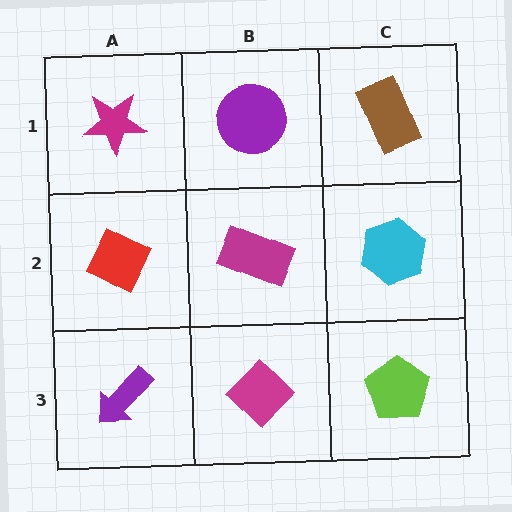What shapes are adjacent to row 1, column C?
A cyan hexagon (row 2, column C), a purple circle (row 1, column B).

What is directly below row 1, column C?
A cyan hexagon.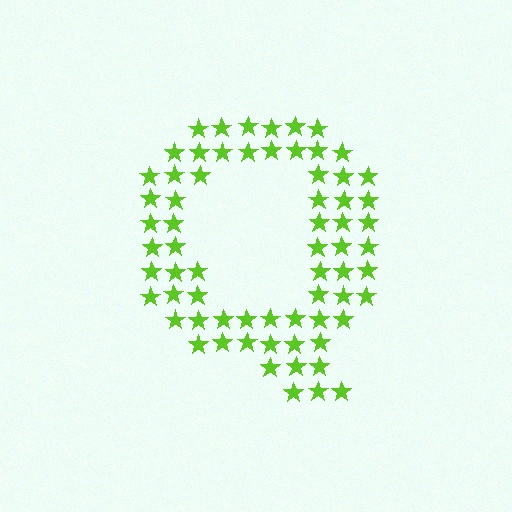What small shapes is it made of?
It is made of small stars.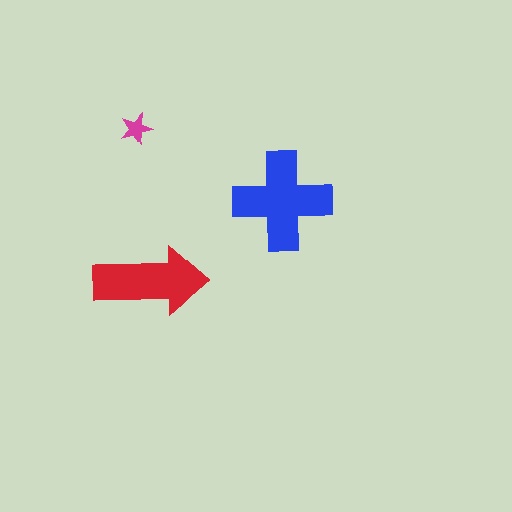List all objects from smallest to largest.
The magenta star, the red arrow, the blue cross.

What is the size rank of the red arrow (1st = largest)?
2nd.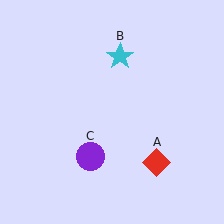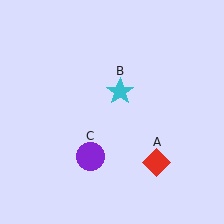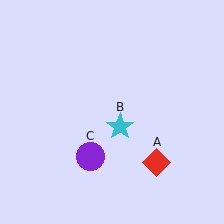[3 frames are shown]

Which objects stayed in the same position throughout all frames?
Red diamond (object A) and purple circle (object C) remained stationary.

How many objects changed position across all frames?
1 object changed position: cyan star (object B).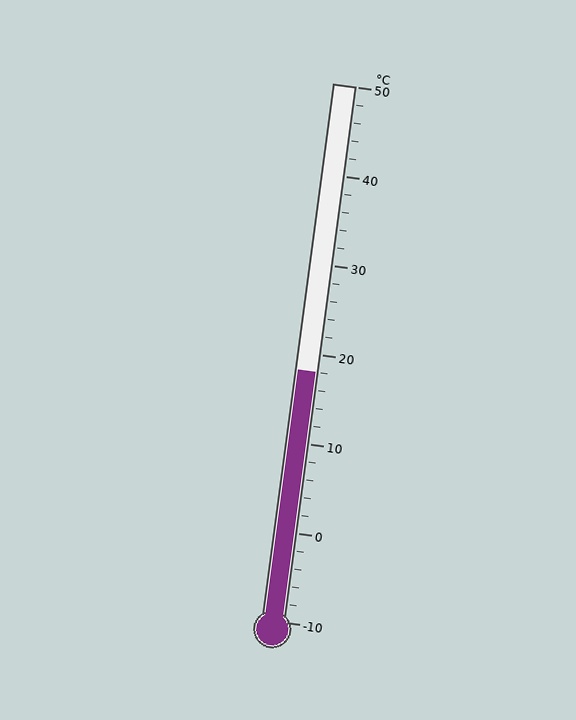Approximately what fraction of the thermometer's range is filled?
The thermometer is filled to approximately 45% of its range.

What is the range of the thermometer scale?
The thermometer scale ranges from -10°C to 50°C.